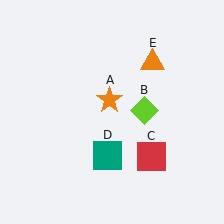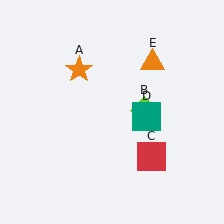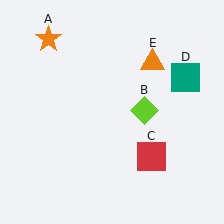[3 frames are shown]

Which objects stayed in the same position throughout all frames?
Lime diamond (object B) and red square (object C) and orange triangle (object E) remained stationary.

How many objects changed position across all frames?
2 objects changed position: orange star (object A), teal square (object D).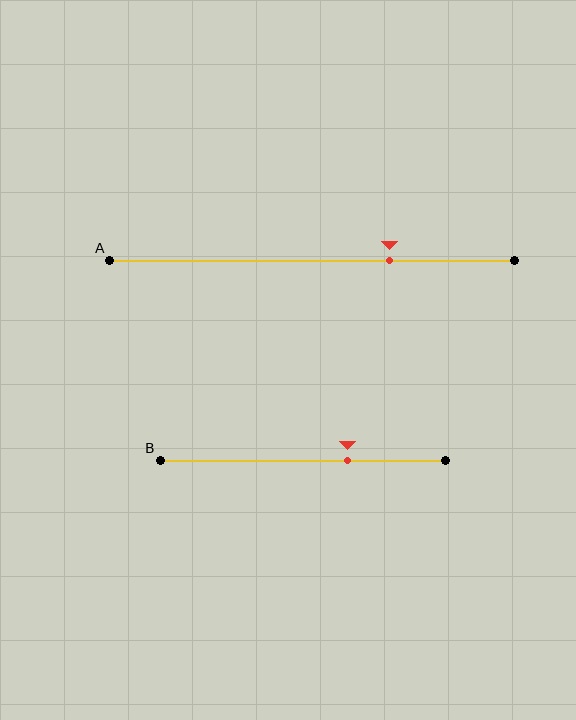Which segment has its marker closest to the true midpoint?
Segment B has its marker closest to the true midpoint.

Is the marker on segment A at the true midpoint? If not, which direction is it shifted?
No, the marker on segment A is shifted to the right by about 19% of the segment length.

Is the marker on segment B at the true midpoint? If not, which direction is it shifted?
No, the marker on segment B is shifted to the right by about 16% of the segment length.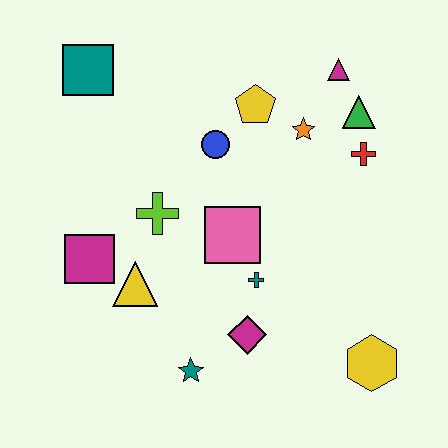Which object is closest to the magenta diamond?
The teal cross is closest to the magenta diamond.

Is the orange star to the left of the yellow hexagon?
Yes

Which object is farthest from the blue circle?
The yellow hexagon is farthest from the blue circle.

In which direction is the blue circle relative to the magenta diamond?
The blue circle is above the magenta diamond.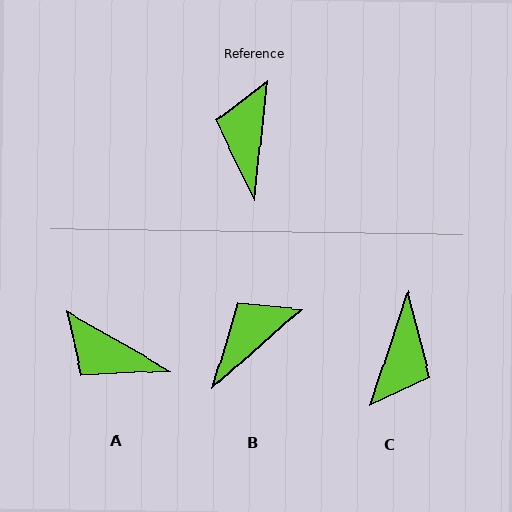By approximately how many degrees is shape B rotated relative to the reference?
Approximately 43 degrees clockwise.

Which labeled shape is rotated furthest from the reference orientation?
C, about 168 degrees away.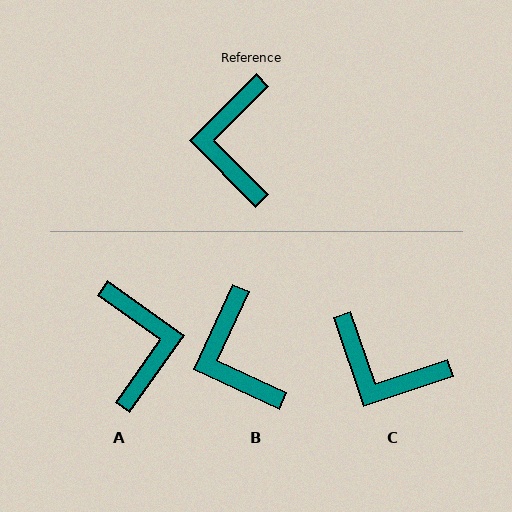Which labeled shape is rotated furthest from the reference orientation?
A, about 170 degrees away.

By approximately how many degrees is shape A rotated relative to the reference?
Approximately 170 degrees clockwise.